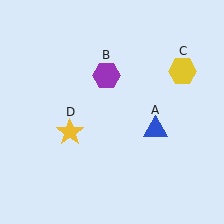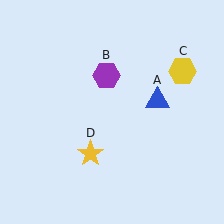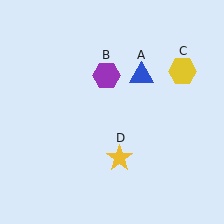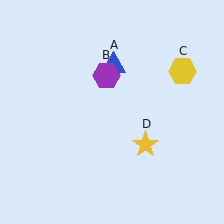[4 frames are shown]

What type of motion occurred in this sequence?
The blue triangle (object A), yellow star (object D) rotated counterclockwise around the center of the scene.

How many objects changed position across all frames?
2 objects changed position: blue triangle (object A), yellow star (object D).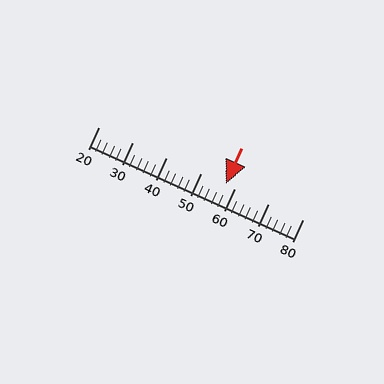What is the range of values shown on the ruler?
The ruler shows values from 20 to 80.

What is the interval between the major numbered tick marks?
The major tick marks are spaced 10 units apart.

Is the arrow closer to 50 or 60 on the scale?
The arrow is closer to 60.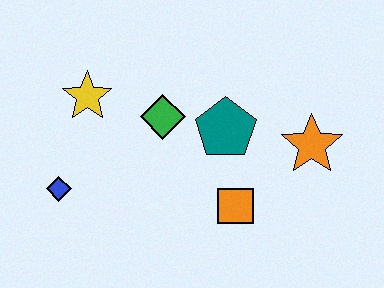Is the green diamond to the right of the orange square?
No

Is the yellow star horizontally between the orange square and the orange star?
No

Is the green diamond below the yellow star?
Yes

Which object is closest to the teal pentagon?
The green diamond is closest to the teal pentagon.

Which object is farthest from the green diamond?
The orange star is farthest from the green diamond.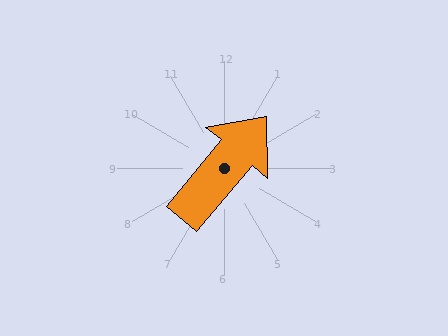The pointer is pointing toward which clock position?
Roughly 1 o'clock.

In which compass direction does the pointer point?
Northeast.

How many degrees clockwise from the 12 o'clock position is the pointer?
Approximately 40 degrees.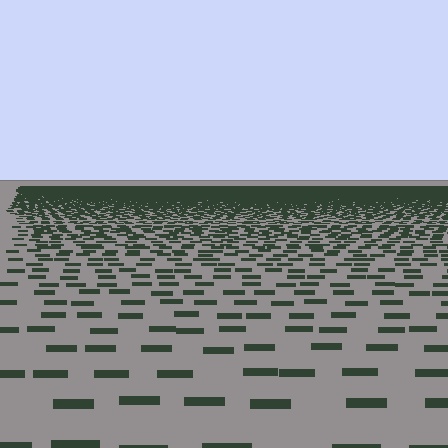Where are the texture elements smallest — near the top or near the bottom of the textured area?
Near the top.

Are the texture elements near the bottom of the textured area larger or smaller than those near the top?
Larger. Near the bottom, elements are closer to the viewer and appear at a bigger on-screen size.